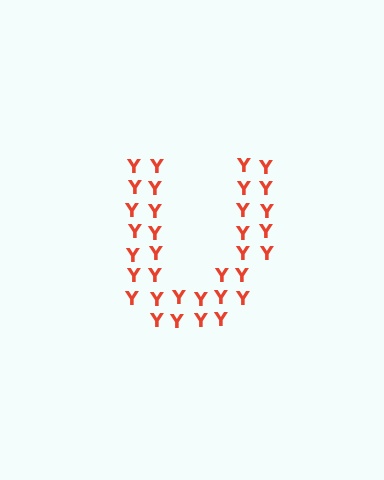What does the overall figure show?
The overall figure shows the letter U.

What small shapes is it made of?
It is made of small letter Y's.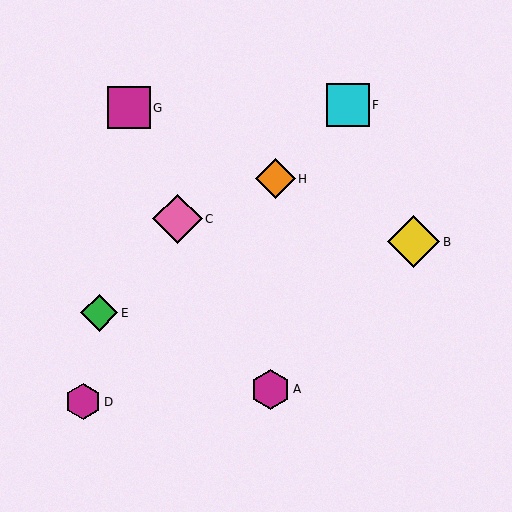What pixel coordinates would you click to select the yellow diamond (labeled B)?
Click at (414, 242) to select the yellow diamond B.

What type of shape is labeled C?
Shape C is a pink diamond.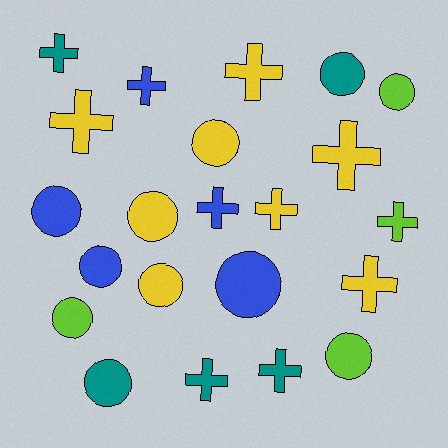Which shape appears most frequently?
Cross, with 11 objects.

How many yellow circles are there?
There are 3 yellow circles.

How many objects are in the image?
There are 22 objects.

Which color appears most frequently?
Yellow, with 8 objects.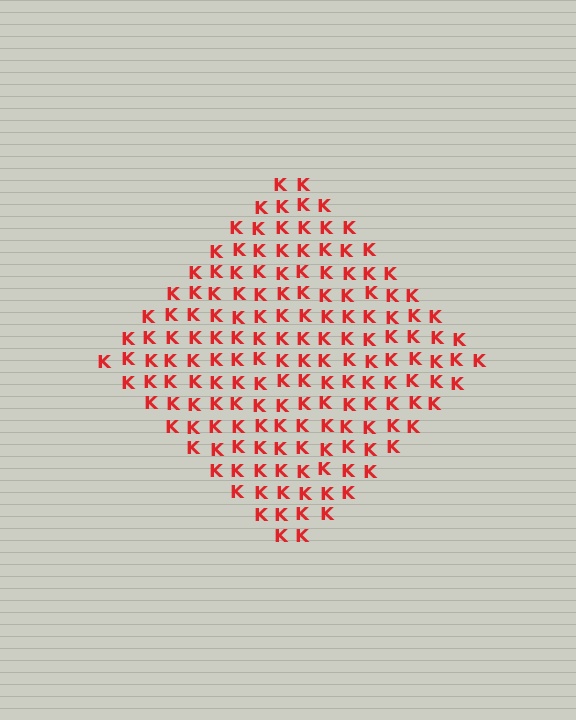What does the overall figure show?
The overall figure shows a diamond.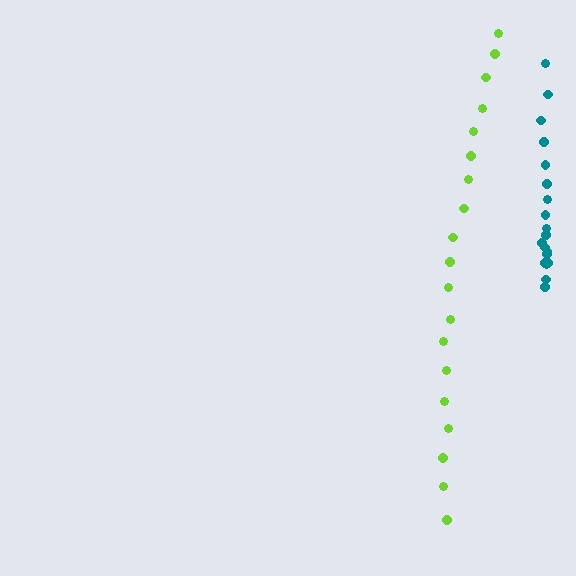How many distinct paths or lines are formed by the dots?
There are 2 distinct paths.